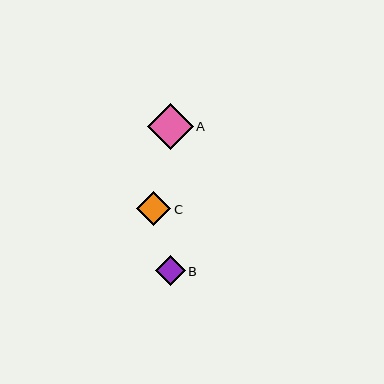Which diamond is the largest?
Diamond A is the largest with a size of approximately 46 pixels.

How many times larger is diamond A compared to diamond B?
Diamond A is approximately 1.6 times the size of diamond B.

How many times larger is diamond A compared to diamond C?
Diamond A is approximately 1.4 times the size of diamond C.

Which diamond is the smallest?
Diamond B is the smallest with a size of approximately 30 pixels.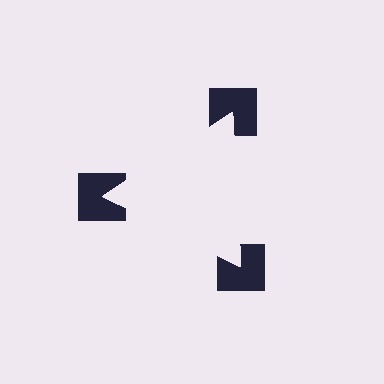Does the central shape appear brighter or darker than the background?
It typically appears slightly brighter than the background, even though no actual brightness change is drawn.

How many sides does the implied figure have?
3 sides.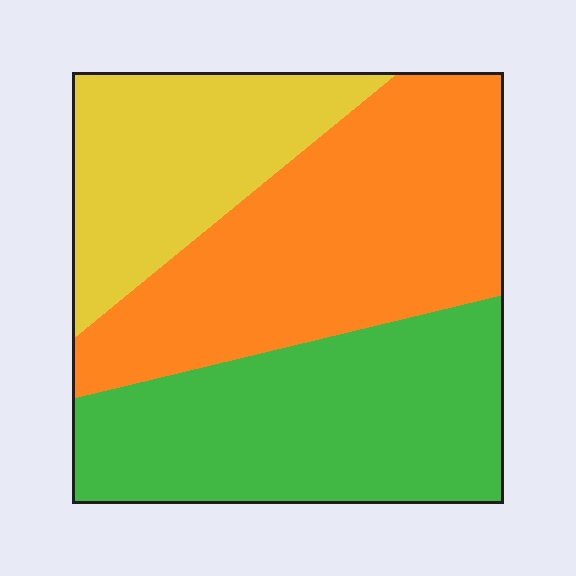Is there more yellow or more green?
Green.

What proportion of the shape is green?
Green covers about 35% of the shape.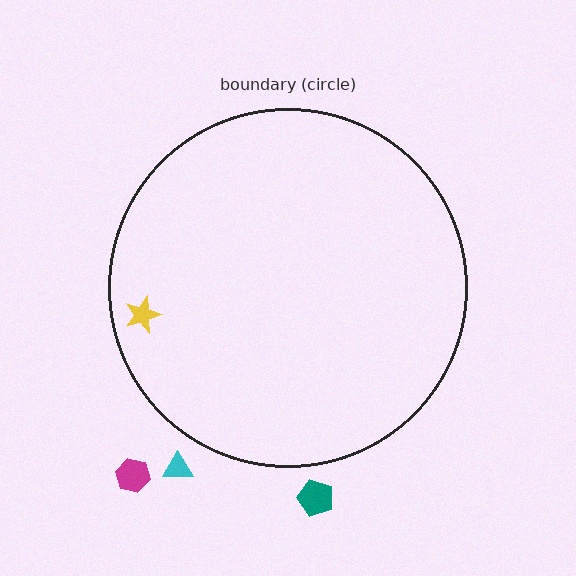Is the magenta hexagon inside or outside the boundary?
Outside.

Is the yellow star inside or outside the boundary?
Inside.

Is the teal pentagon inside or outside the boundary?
Outside.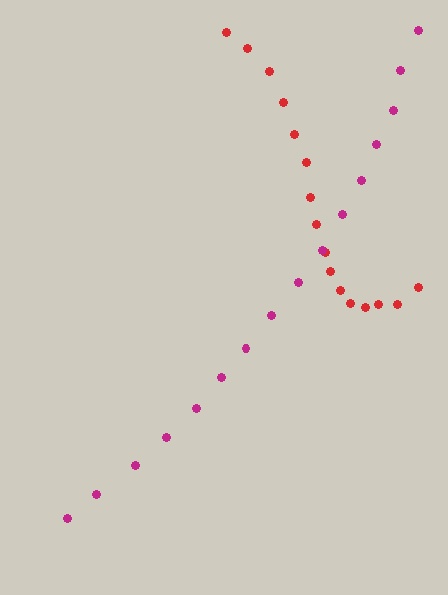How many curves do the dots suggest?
There are 2 distinct paths.